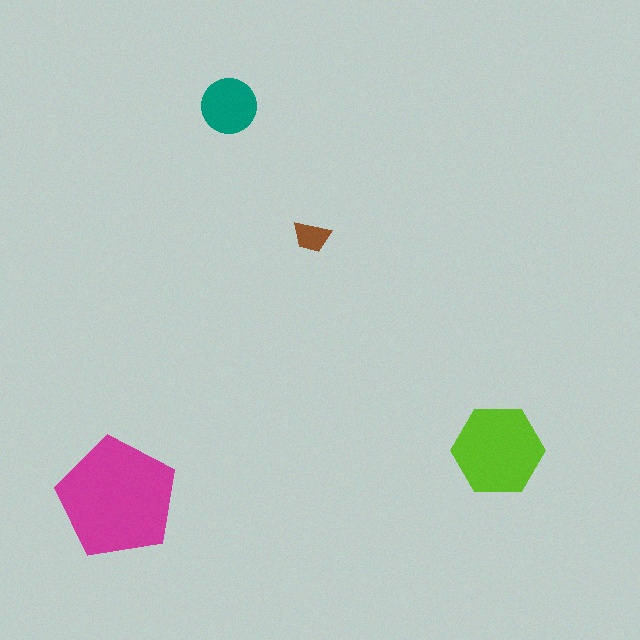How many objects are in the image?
There are 4 objects in the image.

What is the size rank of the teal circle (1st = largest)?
3rd.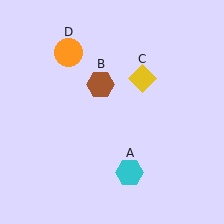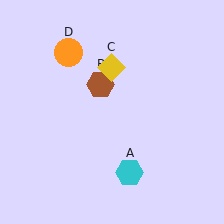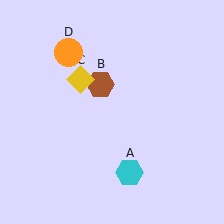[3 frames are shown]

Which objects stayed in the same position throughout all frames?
Cyan hexagon (object A) and brown hexagon (object B) and orange circle (object D) remained stationary.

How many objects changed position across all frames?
1 object changed position: yellow diamond (object C).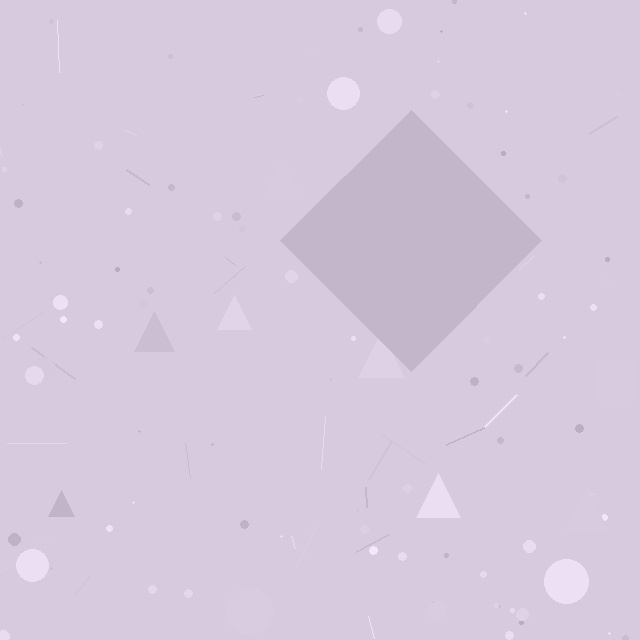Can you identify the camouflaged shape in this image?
The camouflaged shape is a diamond.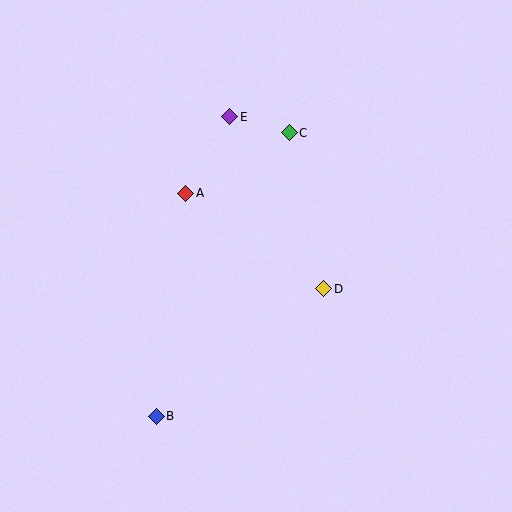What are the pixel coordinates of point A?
Point A is at (186, 193).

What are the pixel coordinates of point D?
Point D is at (324, 289).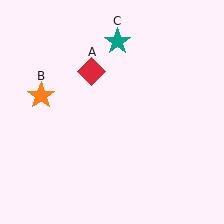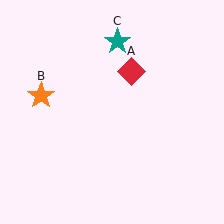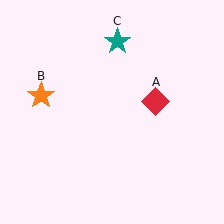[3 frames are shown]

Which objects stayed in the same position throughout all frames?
Orange star (object B) and teal star (object C) remained stationary.